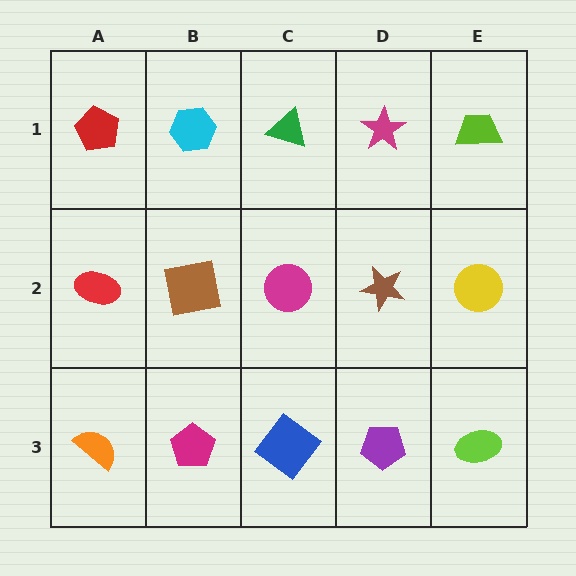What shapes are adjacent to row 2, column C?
A green triangle (row 1, column C), a blue diamond (row 3, column C), a brown square (row 2, column B), a brown star (row 2, column D).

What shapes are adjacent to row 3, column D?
A brown star (row 2, column D), a blue diamond (row 3, column C), a lime ellipse (row 3, column E).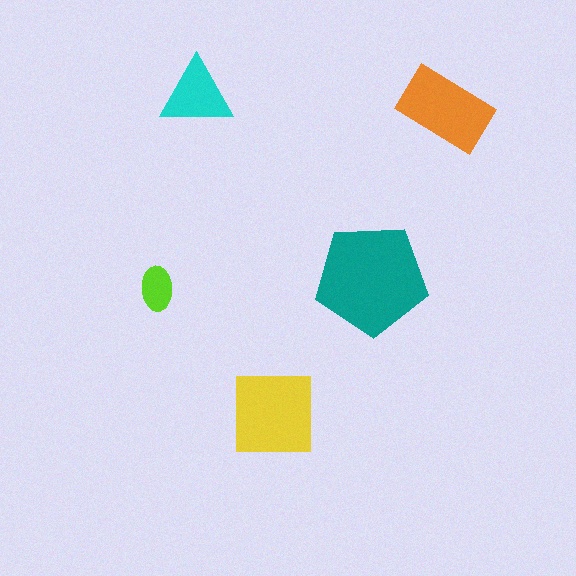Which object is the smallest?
The lime ellipse.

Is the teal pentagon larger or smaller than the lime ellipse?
Larger.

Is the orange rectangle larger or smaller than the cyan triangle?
Larger.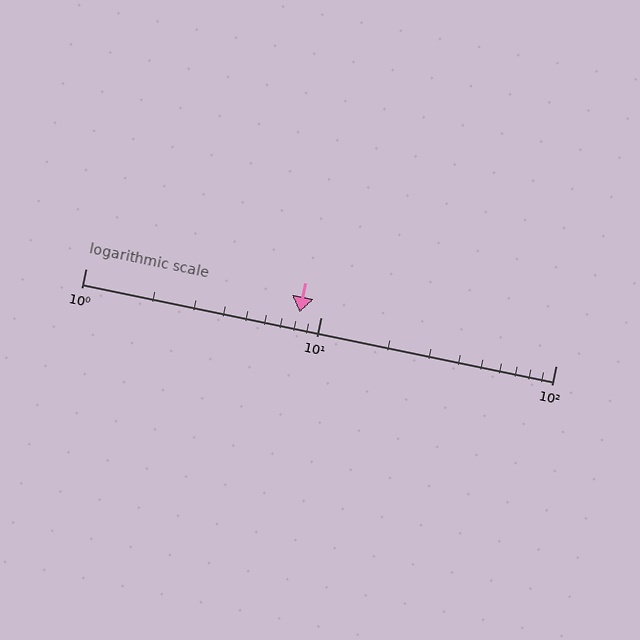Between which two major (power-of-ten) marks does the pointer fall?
The pointer is between 1 and 10.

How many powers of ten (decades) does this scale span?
The scale spans 2 decades, from 1 to 100.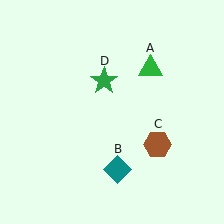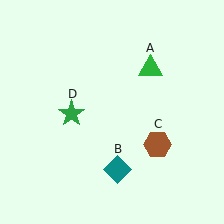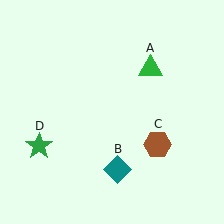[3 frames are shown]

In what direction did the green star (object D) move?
The green star (object D) moved down and to the left.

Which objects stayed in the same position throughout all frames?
Green triangle (object A) and teal diamond (object B) and brown hexagon (object C) remained stationary.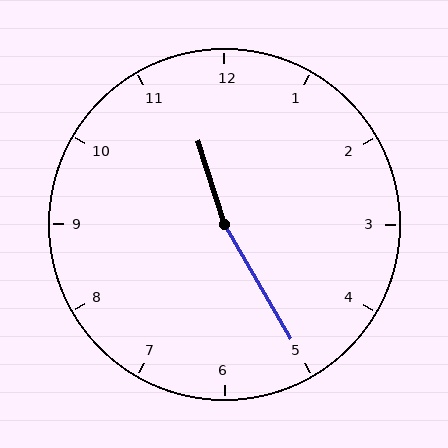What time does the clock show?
11:25.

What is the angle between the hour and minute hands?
Approximately 168 degrees.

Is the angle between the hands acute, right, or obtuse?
It is obtuse.